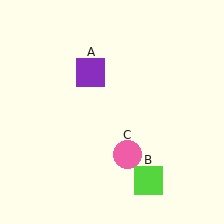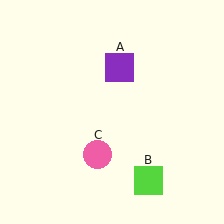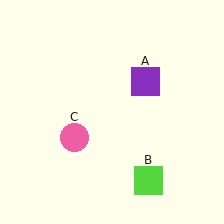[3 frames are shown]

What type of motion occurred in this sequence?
The purple square (object A), pink circle (object C) rotated clockwise around the center of the scene.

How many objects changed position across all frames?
2 objects changed position: purple square (object A), pink circle (object C).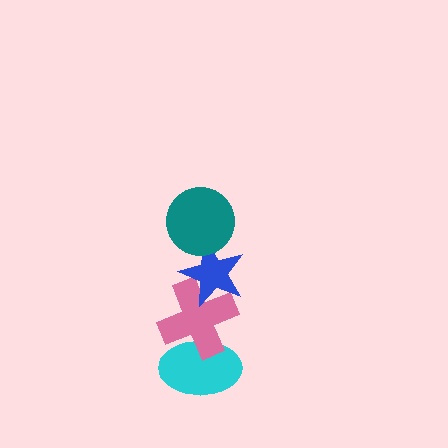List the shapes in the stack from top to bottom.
From top to bottom: the teal circle, the blue star, the pink cross, the cyan ellipse.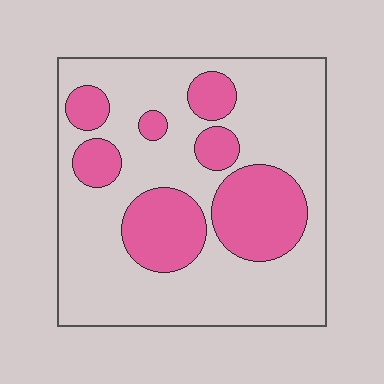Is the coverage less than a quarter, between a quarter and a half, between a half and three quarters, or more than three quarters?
Between a quarter and a half.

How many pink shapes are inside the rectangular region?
7.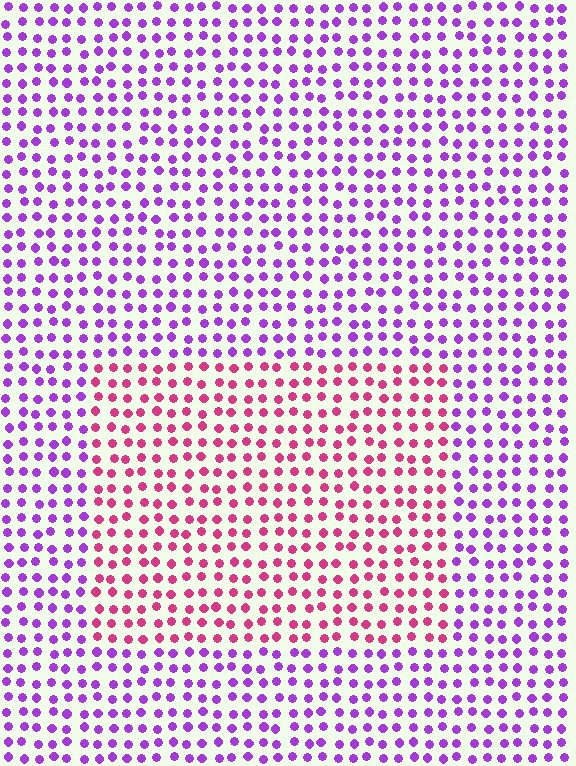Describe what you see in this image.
The image is filled with small purple elements in a uniform arrangement. A rectangle-shaped region is visible where the elements are tinted to a slightly different hue, forming a subtle color boundary.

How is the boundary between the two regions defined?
The boundary is defined purely by a slight shift in hue (about 50 degrees). Spacing, size, and orientation are identical on both sides.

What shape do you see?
I see a rectangle.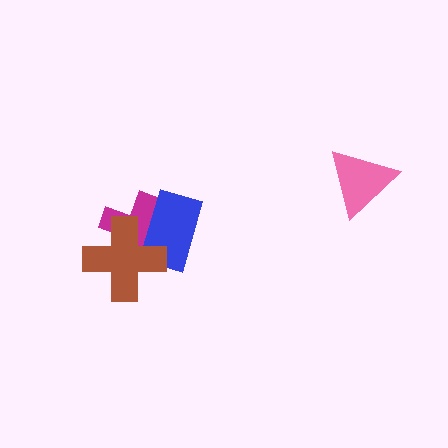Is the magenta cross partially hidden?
Yes, it is partially covered by another shape.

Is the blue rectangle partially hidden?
Yes, it is partially covered by another shape.